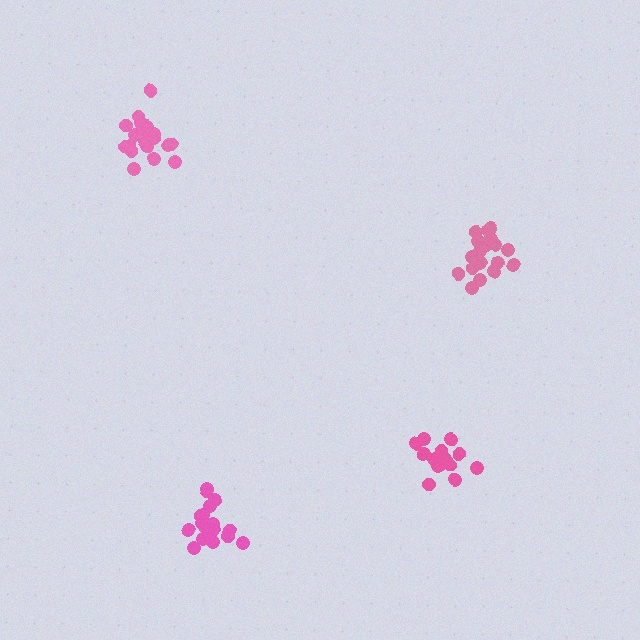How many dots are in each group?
Group 1: 18 dots, Group 2: 18 dots, Group 3: 20 dots, Group 4: 16 dots (72 total).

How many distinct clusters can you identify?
There are 4 distinct clusters.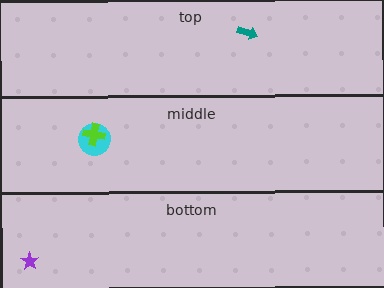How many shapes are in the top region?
1.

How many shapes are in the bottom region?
1.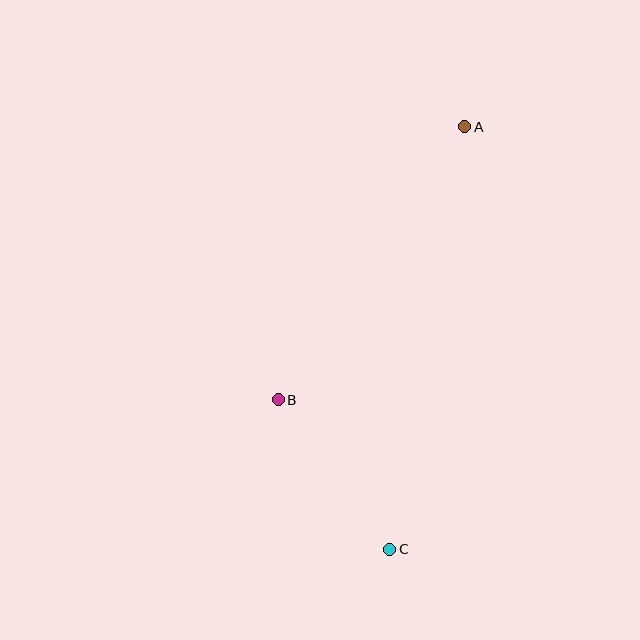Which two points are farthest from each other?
Points A and C are farthest from each other.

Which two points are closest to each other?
Points B and C are closest to each other.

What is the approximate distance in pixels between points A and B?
The distance between A and B is approximately 330 pixels.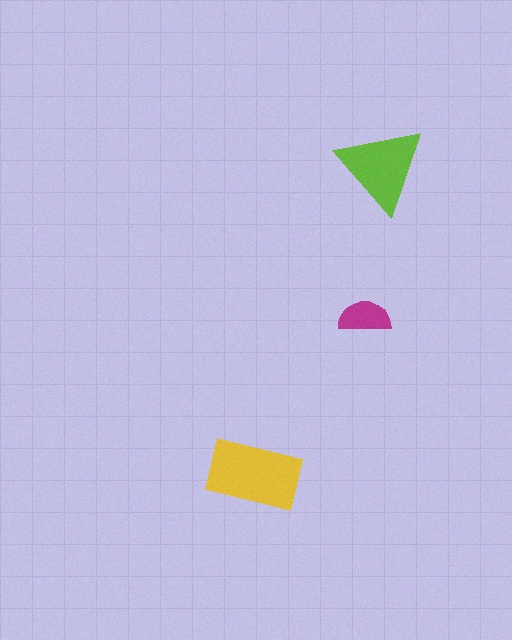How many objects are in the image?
There are 3 objects in the image.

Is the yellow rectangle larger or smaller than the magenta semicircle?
Larger.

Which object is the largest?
The yellow rectangle.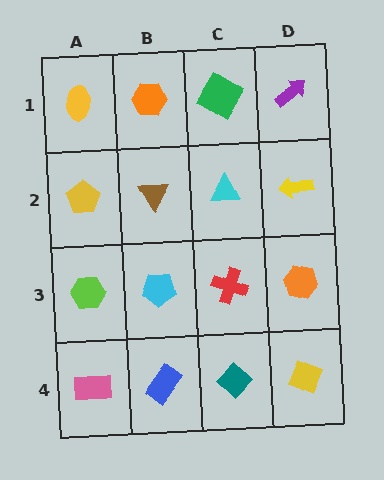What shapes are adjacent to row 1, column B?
A brown triangle (row 2, column B), a yellow ellipse (row 1, column A), a green diamond (row 1, column C).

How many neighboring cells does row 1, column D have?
2.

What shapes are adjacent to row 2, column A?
A yellow ellipse (row 1, column A), a lime hexagon (row 3, column A), a brown triangle (row 2, column B).